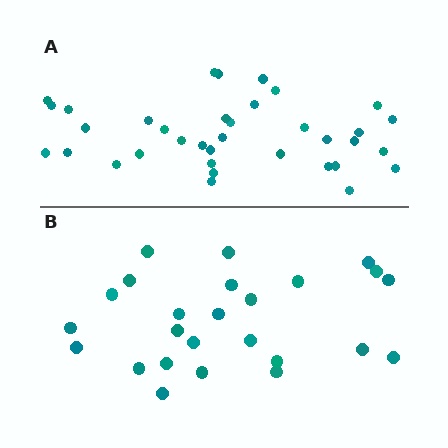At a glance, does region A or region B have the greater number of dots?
Region A (the top region) has more dots.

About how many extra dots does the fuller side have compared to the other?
Region A has roughly 12 or so more dots than region B.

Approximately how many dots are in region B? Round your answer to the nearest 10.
About 20 dots. (The exact count is 25, which rounds to 20.)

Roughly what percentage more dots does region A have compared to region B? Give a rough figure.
About 45% more.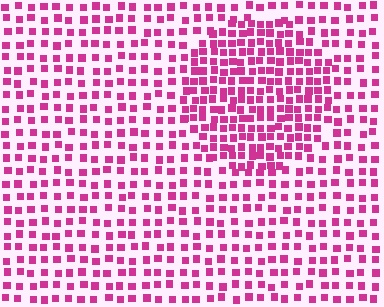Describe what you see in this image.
The image contains small magenta elements arranged at two different densities. A circle-shaped region is visible where the elements are more densely packed than the surrounding area.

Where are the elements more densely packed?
The elements are more densely packed inside the circle boundary.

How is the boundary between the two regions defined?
The boundary is defined by a change in element density (approximately 1.8x ratio). All elements are the same color, size, and shape.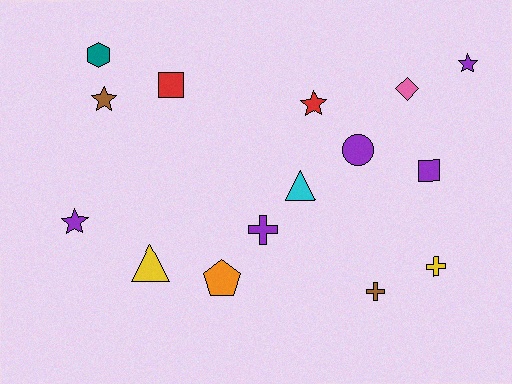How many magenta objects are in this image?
There are no magenta objects.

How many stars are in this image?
There are 4 stars.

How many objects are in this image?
There are 15 objects.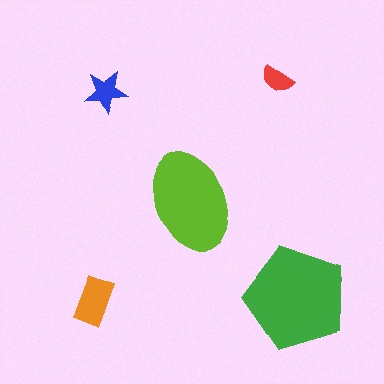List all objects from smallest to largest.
The red semicircle, the blue star, the orange rectangle, the lime ellipse, the green pentagon.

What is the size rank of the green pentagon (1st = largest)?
1st.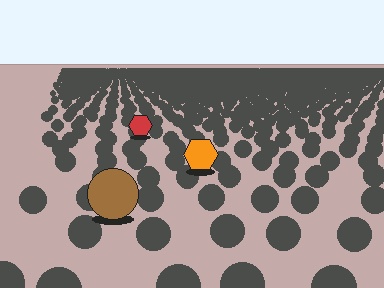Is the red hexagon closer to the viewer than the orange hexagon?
No. The orange hexagon is closer — you can tell from the texture gradient: the ground texture is coarser near it.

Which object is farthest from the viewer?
The red hexagon is farthest from the viewer. It appears smaller and the ground texture around it is denser.